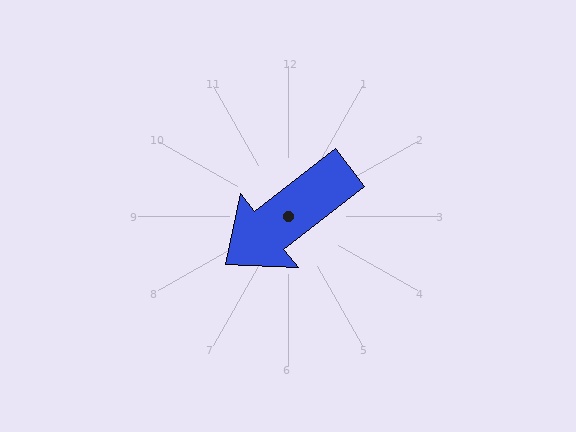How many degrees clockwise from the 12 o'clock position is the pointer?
Approximately 232 degrees.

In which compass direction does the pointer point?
Southwest.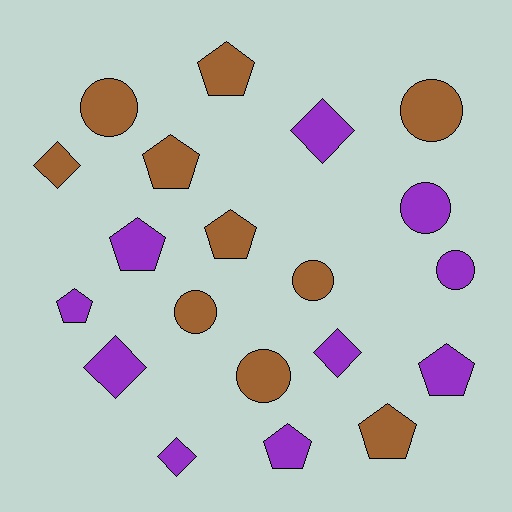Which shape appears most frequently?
Pentagon, with 8 objects.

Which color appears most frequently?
Purple, with 10 objects.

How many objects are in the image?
There are 20 objects.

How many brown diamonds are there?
There is 1 brown diamond.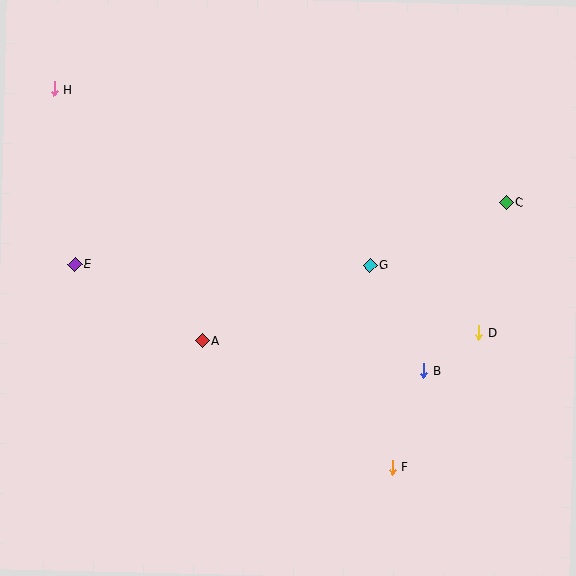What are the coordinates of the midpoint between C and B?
The midpoint between C and B is at (465, 286).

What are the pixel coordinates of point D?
Point D is at (479, 332).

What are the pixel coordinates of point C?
Point C is at (506, 202).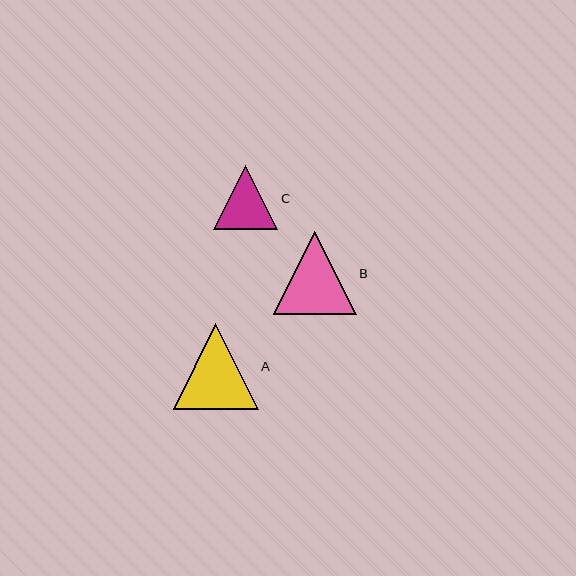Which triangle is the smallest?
Triangle C is the smallest with a size of approximately 64 pixels.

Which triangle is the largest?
Triangle A is the largest with a size of approximately 85 pixels.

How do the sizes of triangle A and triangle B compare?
Triangle A and triangle B are approximately the same size.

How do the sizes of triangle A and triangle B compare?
Triangle A and triangle B are approximately the same size.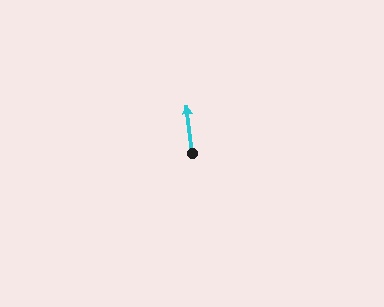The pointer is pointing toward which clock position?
Roughly 12 o'clock.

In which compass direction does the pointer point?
North.